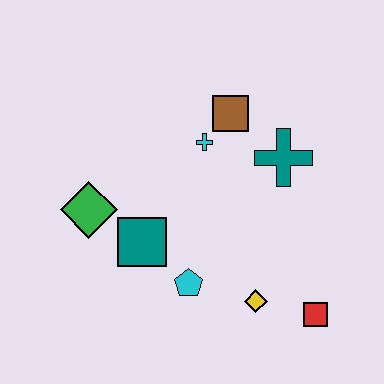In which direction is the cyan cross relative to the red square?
The cyan cross is above the red square.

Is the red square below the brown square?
Yes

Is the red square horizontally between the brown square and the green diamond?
No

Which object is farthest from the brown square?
The red square is farthest from the brown square.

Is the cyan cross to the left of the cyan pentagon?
No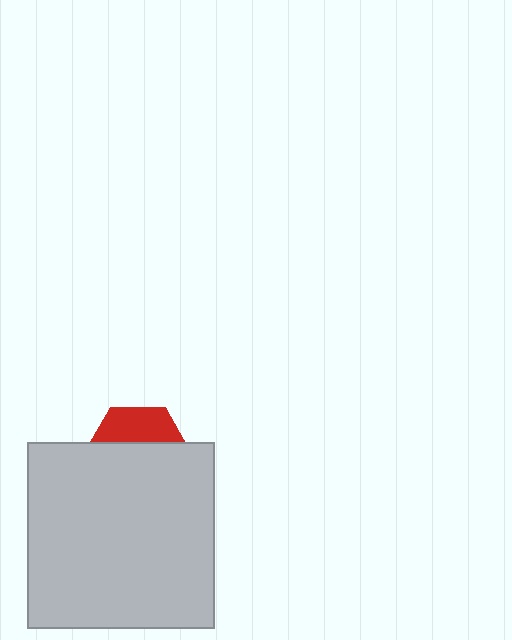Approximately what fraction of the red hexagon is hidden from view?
Roughly 68% of the red hexagon is hidden behind the light gray square.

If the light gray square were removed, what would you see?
You would see the complete red hexagon.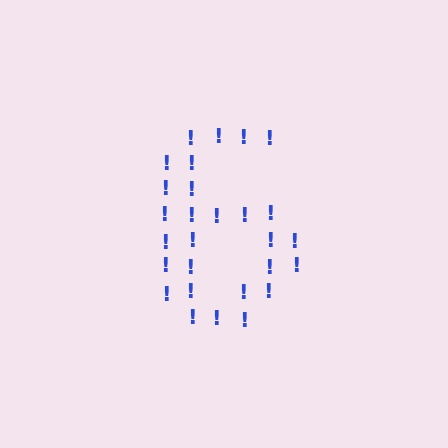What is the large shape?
The large shape is the digit 6.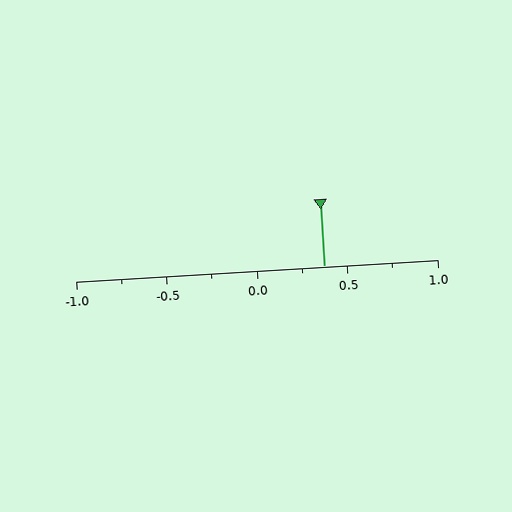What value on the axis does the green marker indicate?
The marker indicates approximately 0.38.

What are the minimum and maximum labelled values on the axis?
The axis runs from -1.0 to 1.0.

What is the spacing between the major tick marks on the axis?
The major ticks are spaced 0.5 apart.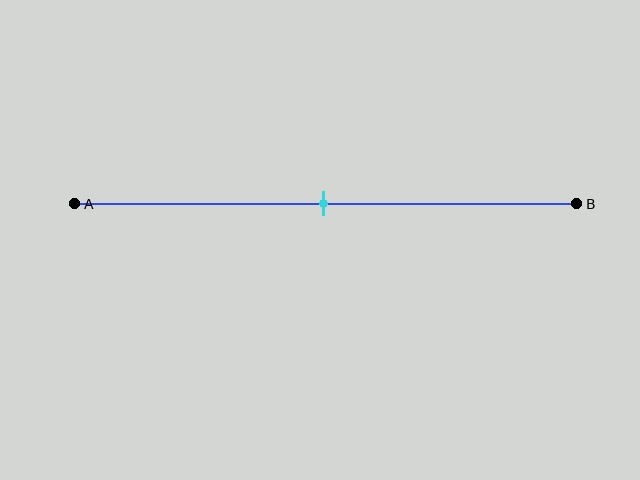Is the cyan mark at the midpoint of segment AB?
Yes, the mark is approximately at the midpoint.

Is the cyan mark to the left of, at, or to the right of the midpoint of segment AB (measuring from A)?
The cyan mark is approximately at the midpoint of segment AB.